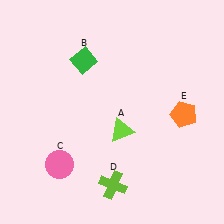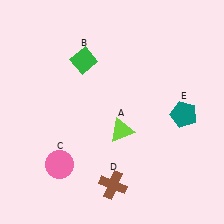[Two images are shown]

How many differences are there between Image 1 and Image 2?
There are 2 differences between the two images.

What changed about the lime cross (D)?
In Image 1, D is lime. In Image 2, it changed to brown.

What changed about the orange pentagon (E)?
In Image 1, E is orange. In Image 2, it changed to teal.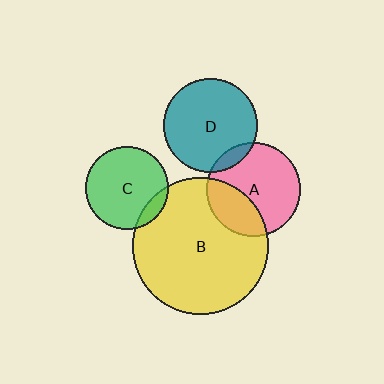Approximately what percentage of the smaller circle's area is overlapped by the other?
Approximately 10%.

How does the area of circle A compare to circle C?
Approximately 1.3 times.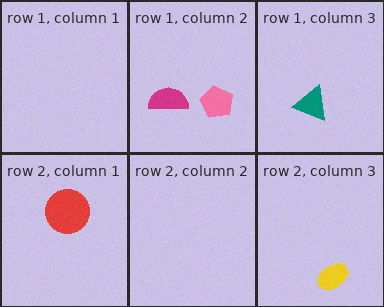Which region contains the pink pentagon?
The row 1, column 2 region.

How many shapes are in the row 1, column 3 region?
1.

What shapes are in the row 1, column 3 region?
The teal triangle.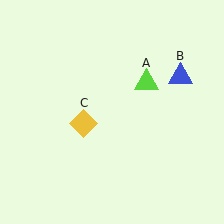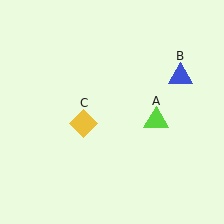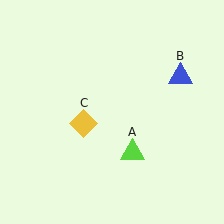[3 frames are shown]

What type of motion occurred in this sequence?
The lime triangle (object A) rotated clockwise around the center of the scene.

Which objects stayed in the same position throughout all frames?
Blue triangle (object B) and yellow diamond (object C) remained stationary.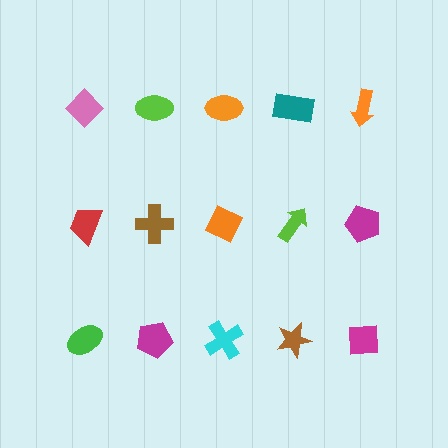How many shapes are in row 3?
5 shapes.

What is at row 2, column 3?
An orange diamond.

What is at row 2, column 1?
A red trapezoid.